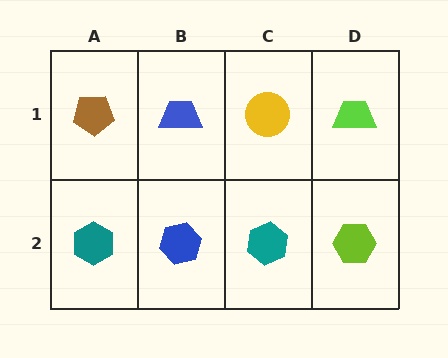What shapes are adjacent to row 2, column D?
A lime trapezoid (row 1, column D), a teal hexagon (row 2, column C).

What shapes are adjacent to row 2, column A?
A brown pentagon (row 1, column A), a blue hexagon (row 2, column B).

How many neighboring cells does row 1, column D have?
2.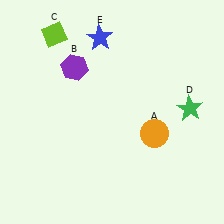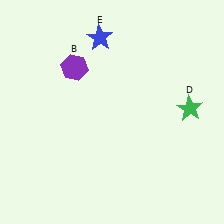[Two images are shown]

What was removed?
The orange circle (A), the lime diamond (C) were removed in Image 2.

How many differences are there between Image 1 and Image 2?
There are 2 differences between the two images.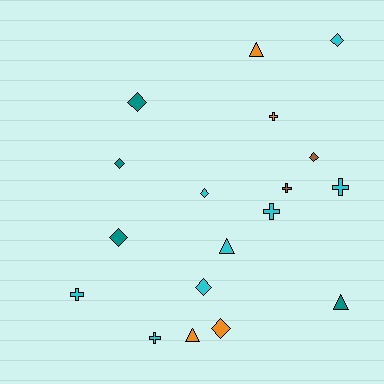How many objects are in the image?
There are 18 objects.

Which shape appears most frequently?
Diamond, with 8 objects.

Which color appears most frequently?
Cyan, with 8 objects.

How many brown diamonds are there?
There is 1 brown diamond.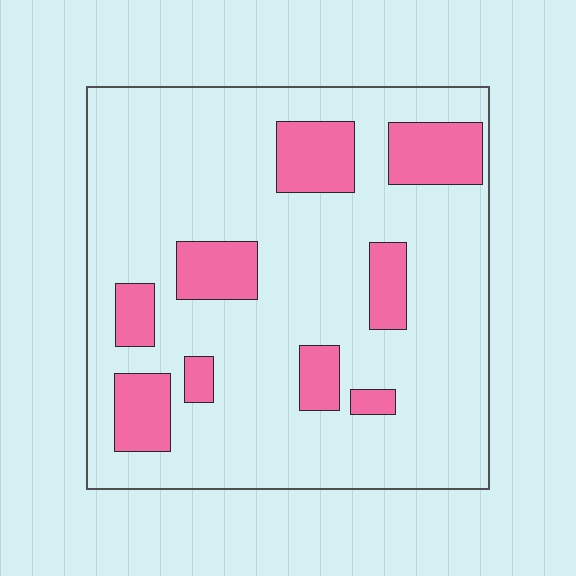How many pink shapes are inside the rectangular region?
9.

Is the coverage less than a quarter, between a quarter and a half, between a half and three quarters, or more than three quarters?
Less than a quarter.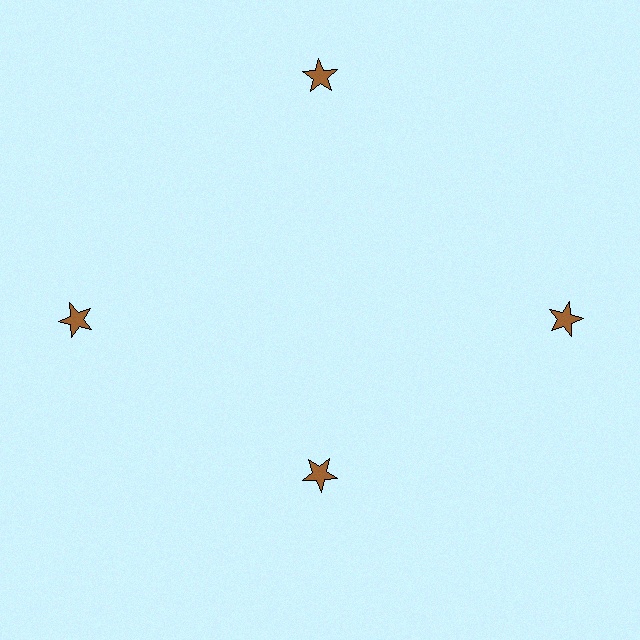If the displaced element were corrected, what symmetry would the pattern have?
It would have 4-fold rotational symmetry — the pattern would map onto itself every 90 degrees.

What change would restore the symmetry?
The symmetry would be restored by moving it outward, back onto the ring so that all 4 stars sit at equal angles and equal distance from the center.